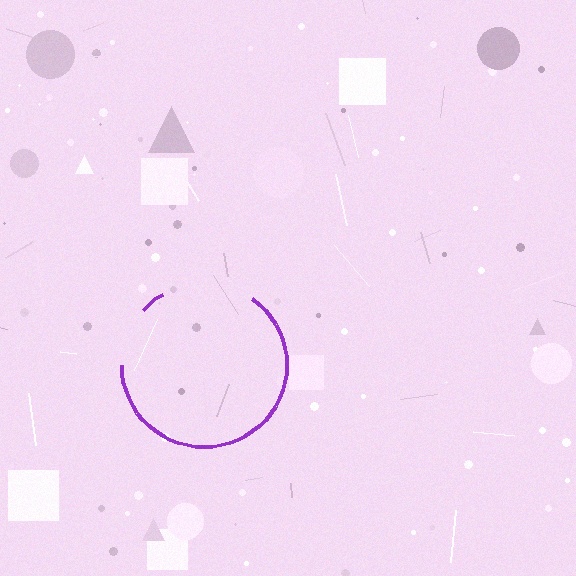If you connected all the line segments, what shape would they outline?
They would outline a circle.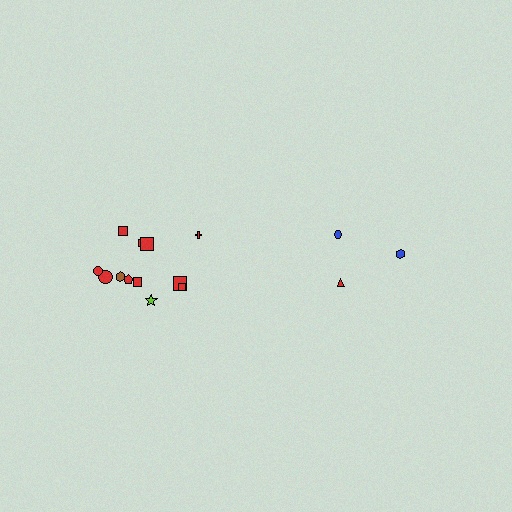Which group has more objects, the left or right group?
The left group.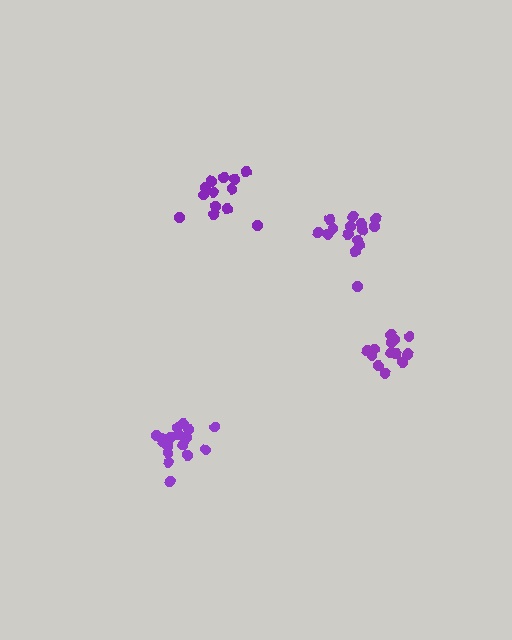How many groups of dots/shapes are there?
There are 4 groups.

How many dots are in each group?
Group 1: 13 dots, Group 2: 14 dots, Group 3: 15 dots, Group 4: 17 dots (59 total).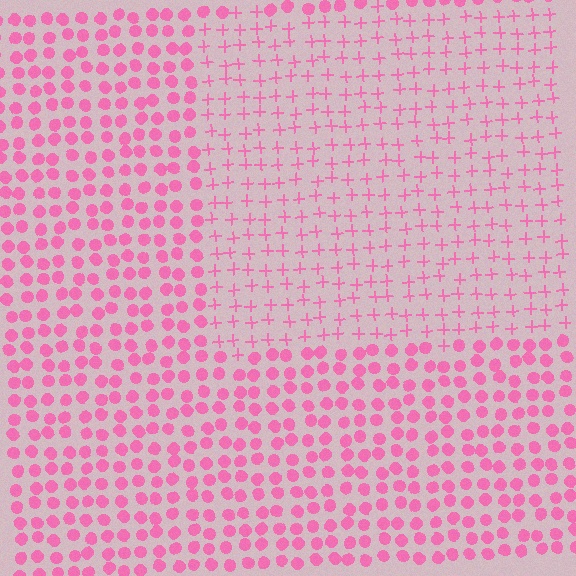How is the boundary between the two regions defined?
The boundary is defined by a change in element shape: plus signs inside vs. circles outside. All elements share the same color and spacing.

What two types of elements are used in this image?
The image uses plus signs inside the rectangle region and circles outside it.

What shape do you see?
I see a rectangle.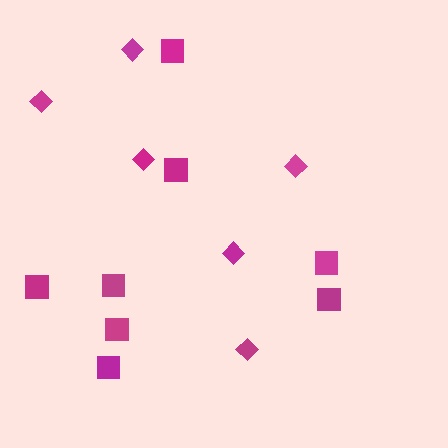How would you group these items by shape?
There are 2 groups: one group of squares (8) and one group of diamonds (6).